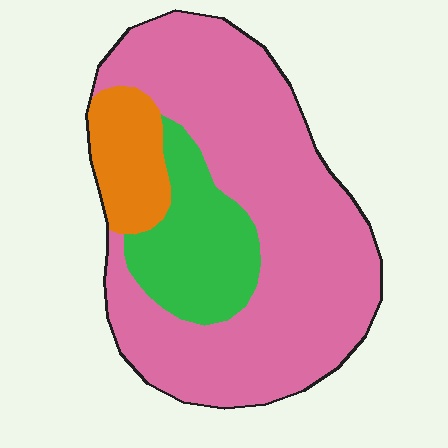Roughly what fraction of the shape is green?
Green takes up about one fifth (1/5) of the shape.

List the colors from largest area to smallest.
From largest to smallest: pink, green, orange.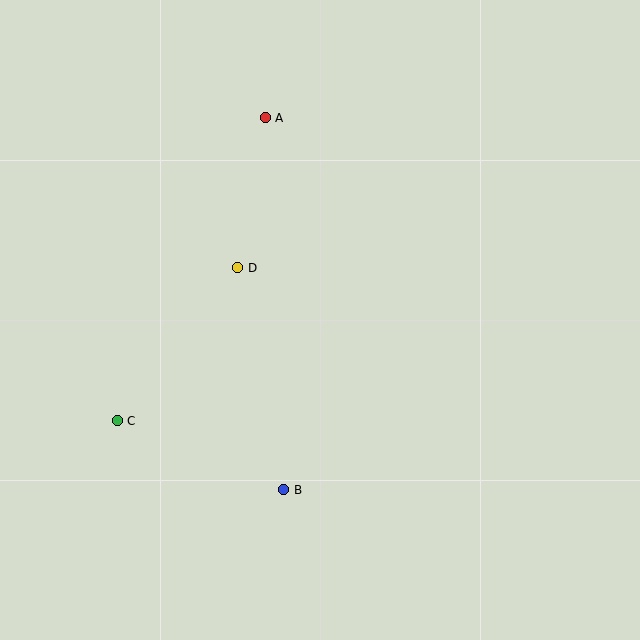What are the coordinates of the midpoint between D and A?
The midpoint between D and A is at (251, 193).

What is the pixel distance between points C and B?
The distance between C and B is 180 pixels.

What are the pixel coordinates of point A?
Point A is at (265, 118).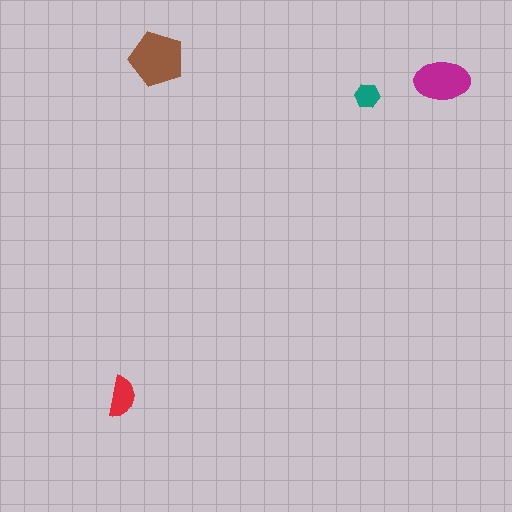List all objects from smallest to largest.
The teal hexagon, the red semicircle, the magenta ellipse, the brown pentagon.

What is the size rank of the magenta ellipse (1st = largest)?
2nd.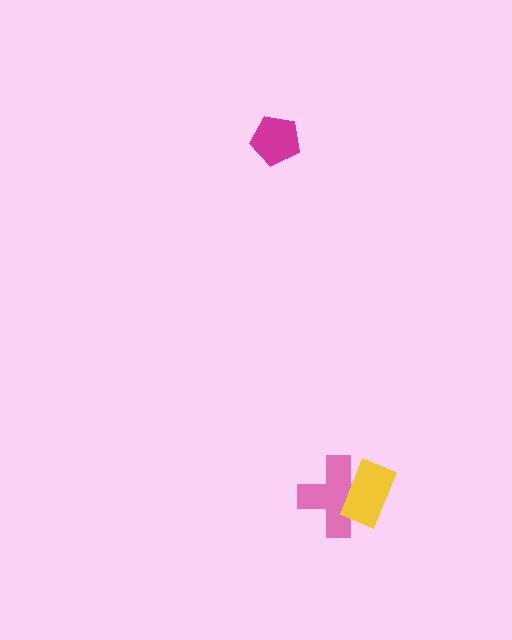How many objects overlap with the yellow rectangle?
1 object overlaps with the yellow rectangle.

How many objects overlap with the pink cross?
1 object overlaps with the pink cross.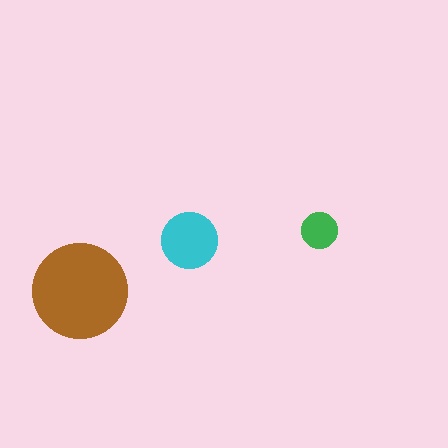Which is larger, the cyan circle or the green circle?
The cyan one.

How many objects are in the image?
There are 3 objects in the image.